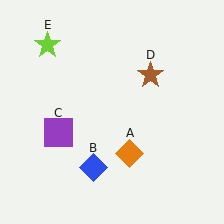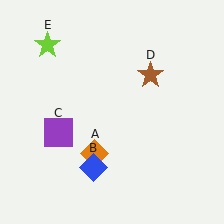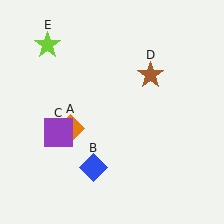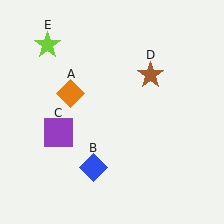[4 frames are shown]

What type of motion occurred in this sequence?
The orange diamond (object A) rotated clockwise around the center of the scene.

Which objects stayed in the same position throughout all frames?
Blue diamond (object B) and purple square (object C) and brown star (object D) and lime star (object E) remained stationary.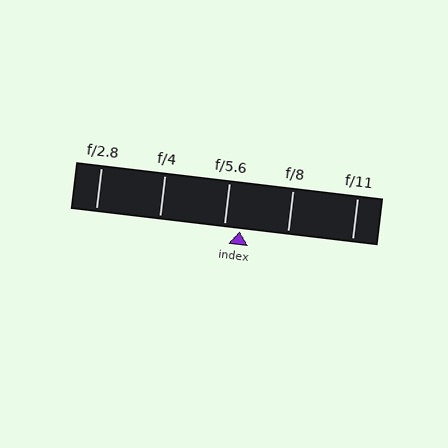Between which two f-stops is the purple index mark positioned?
The index mark is between f/5.6 and f/8.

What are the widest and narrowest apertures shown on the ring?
The widest aperture shown is f/2.8 and the narrowest is f/11.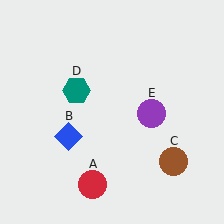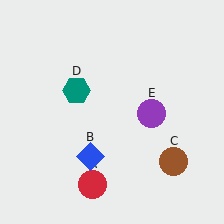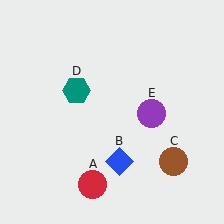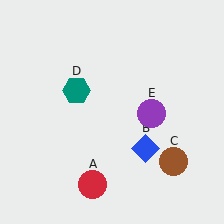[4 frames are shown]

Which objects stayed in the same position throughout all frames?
Red circle (object A) and brown circle (object C) and teal hexagon (object D) and purple circle (object E) remained stationary.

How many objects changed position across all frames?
1 object changed position: blue diamond (object B).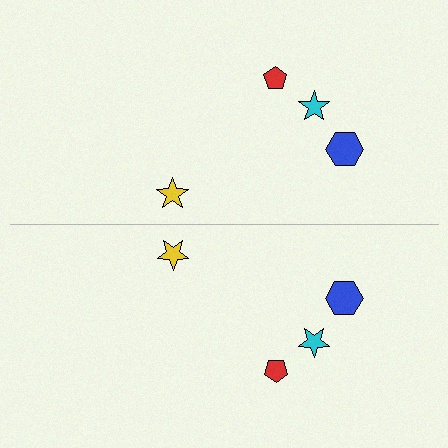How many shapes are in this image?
There are 8 shapes in this image.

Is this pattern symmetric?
Yes, this pattern has bilateral (reflection) symmetry.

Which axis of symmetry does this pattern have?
The pattern has a horizontal axis of symmetry running through the center of the image.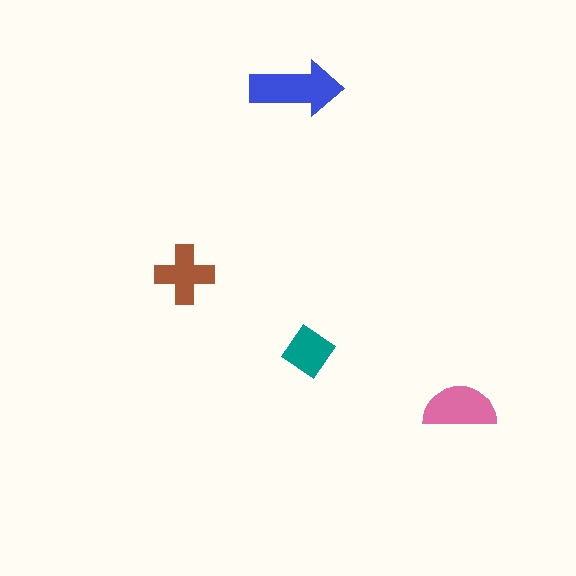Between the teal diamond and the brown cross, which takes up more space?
The brown cross.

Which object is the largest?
The blue arrow.